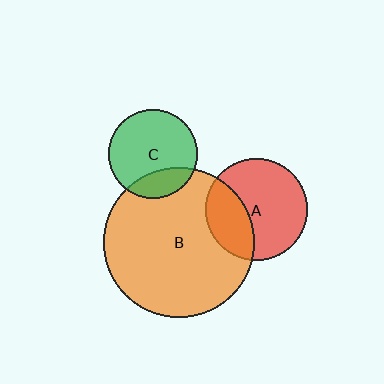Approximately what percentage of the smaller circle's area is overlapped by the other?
Approximately 35%.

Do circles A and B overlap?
Yes.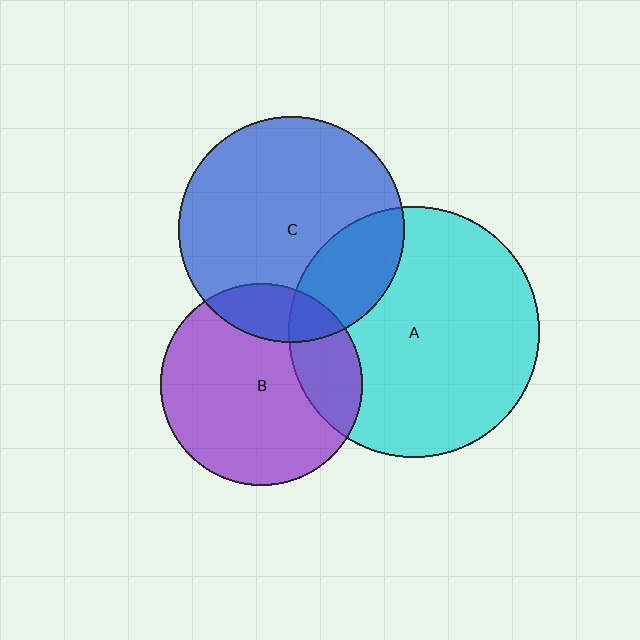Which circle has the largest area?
Circle A (cyan).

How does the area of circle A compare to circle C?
Approximately 1.2 times.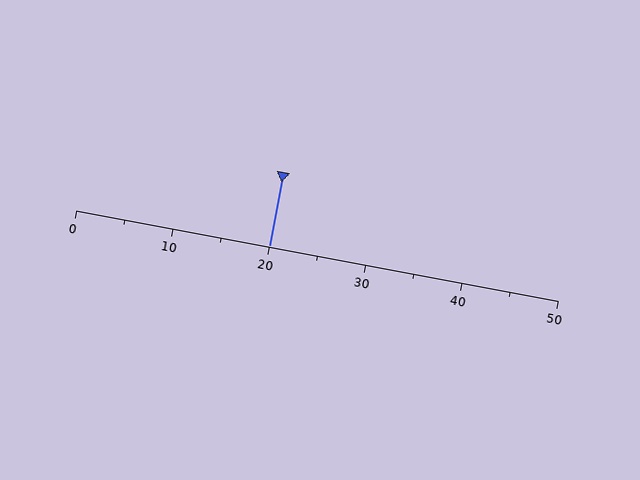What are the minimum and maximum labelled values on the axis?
The axis runs from 0 to 50.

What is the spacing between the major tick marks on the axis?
The major ticks are spaced 10 apart.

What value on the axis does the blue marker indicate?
The marker indicates approximately 20.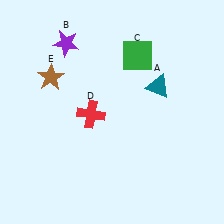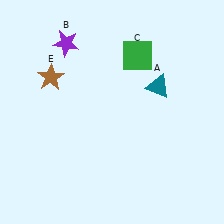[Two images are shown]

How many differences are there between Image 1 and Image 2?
There is 1 difference between the two images.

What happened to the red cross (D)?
The red cross (D) was removed in Image 2. It was in the bottom-left area of Image 1.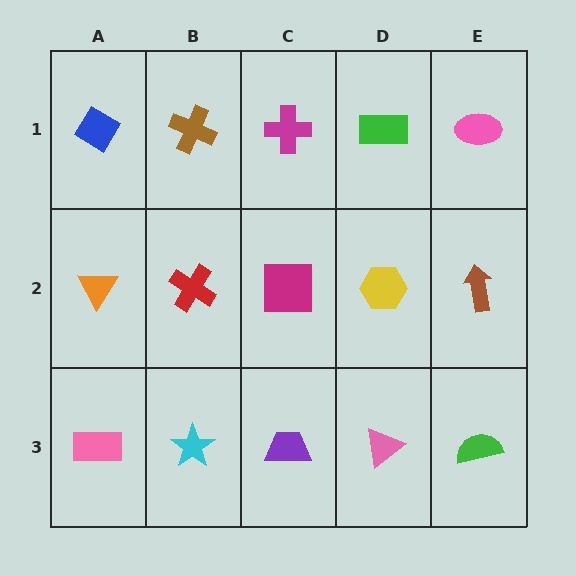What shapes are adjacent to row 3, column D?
A yellow hexagon (row 2, column D), a purple trapezoid (row 3, column C), a green semicircle (row 3, column E).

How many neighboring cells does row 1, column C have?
3.